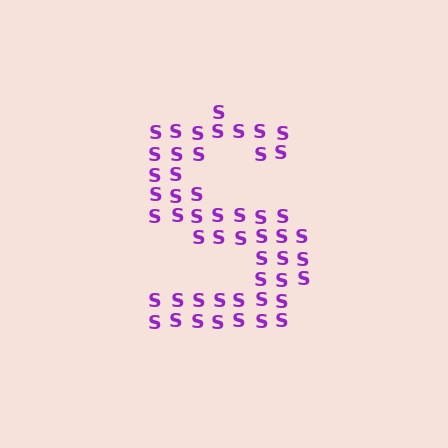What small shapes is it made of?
It is made of small letter S's.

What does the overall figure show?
The overall figure shows the letter S.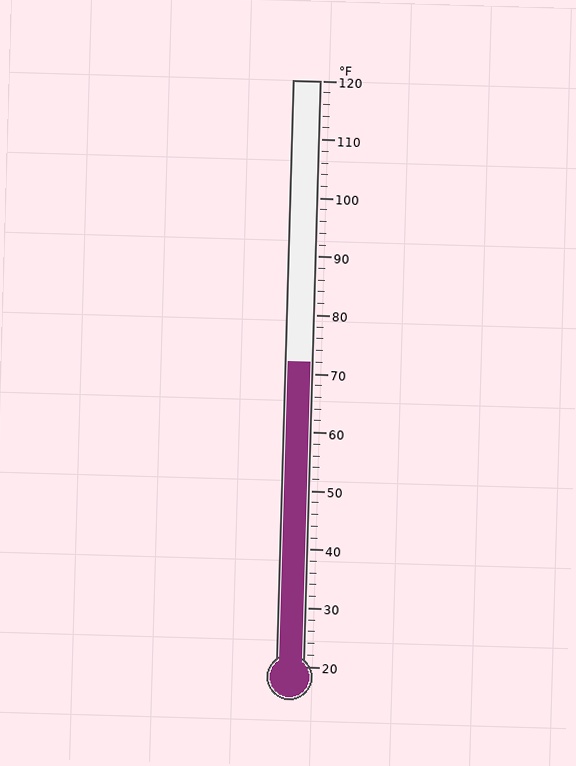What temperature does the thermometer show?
The thermometer shows approximately 72°F.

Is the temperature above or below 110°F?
The temperature is below 110°F.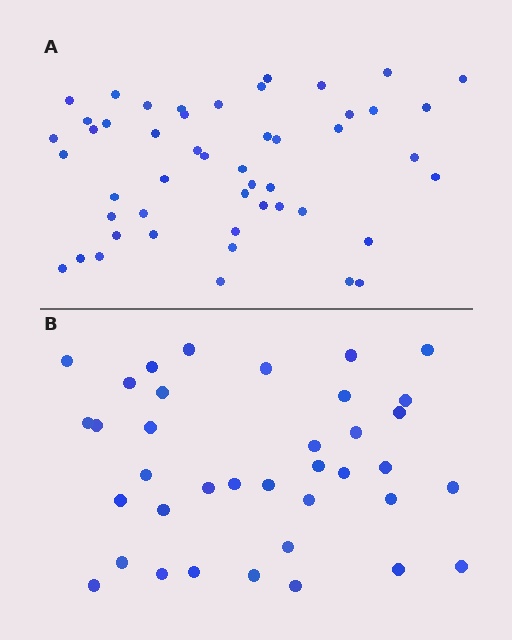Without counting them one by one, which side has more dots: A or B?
Region A (the top region) has more dots.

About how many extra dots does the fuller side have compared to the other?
Region A has roughly 12 or so more dots than region B.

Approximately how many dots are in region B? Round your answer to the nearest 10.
About 40 dots. (The exact count is 37, which rounds to 40.)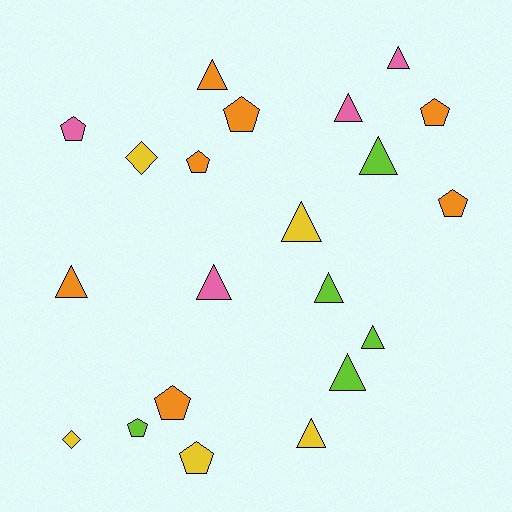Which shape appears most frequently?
Triangle, with 11 objects.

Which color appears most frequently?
Orange, with 7 objects.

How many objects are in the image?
There are 21 objects.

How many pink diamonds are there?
There are no pink diamonds.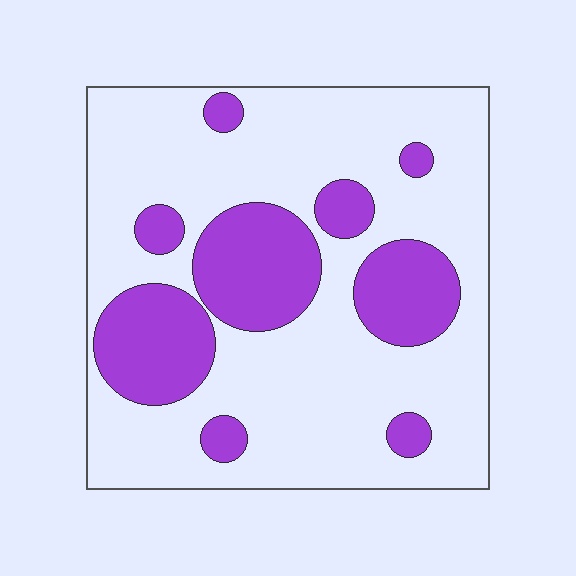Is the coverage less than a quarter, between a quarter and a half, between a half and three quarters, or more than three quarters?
Between a quarter and a half.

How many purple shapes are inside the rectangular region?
9.